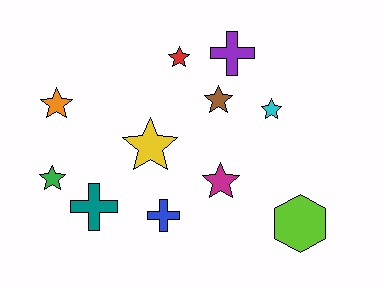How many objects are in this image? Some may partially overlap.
There are 11 objects.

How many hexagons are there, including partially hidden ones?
There is 1 hexagon.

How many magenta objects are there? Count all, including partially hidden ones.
There is 1 magenta object.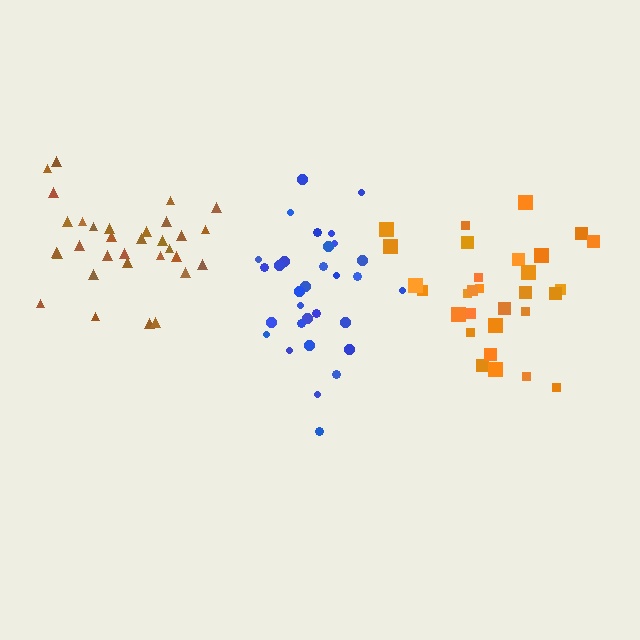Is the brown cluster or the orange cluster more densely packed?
Orange.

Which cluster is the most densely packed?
Blue.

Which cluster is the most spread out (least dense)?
Brown.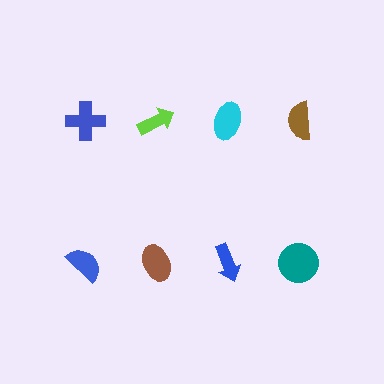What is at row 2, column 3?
A blue arrow.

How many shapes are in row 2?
4 shapes.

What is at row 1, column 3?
A cyan ellipse.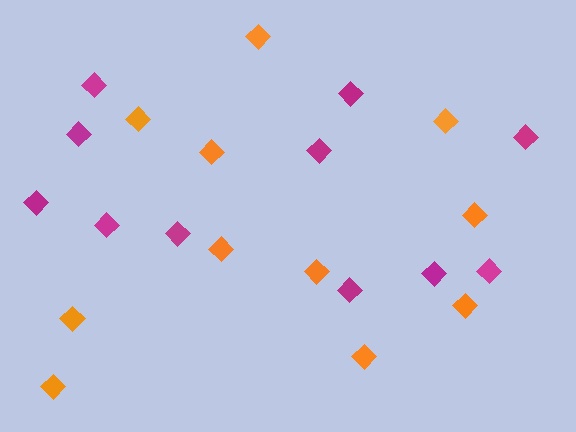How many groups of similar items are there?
There are 2 groups: one group of orange diamonds (11) and one group of magenta diamonds (11).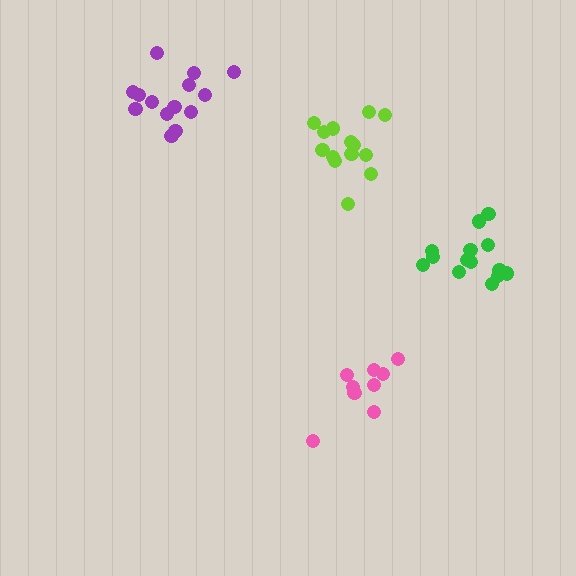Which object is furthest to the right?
The green cluster is rightmost.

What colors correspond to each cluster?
The clusters are colored: pink, lime, green, purple.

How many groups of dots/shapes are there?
There are 4 groups.